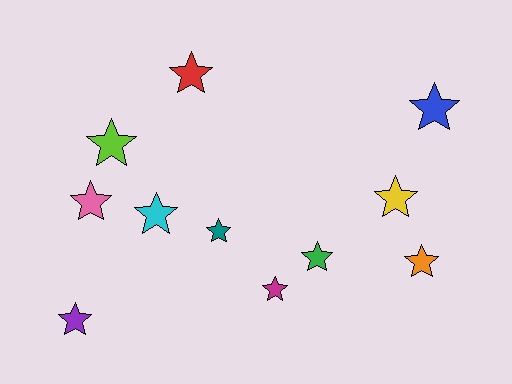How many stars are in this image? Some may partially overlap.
There are 11 stars.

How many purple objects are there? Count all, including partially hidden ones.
There is 1 purple object.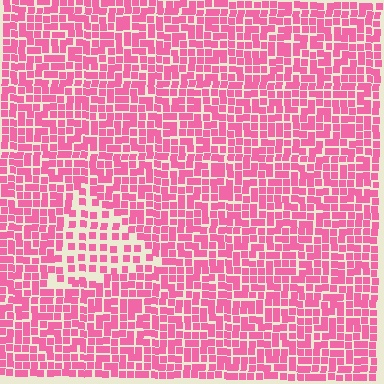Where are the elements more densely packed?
The elements are more densely packed outside the triangle boundary.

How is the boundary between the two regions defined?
The boundary is defined by a change in element density (approximately 1.9x ratio). All elements are the same color, size, and shape.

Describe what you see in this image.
The image contains small pink elements arranged at two different densities. A triangle-shaped region is visible where the elements are less densely packed than the surrounding area.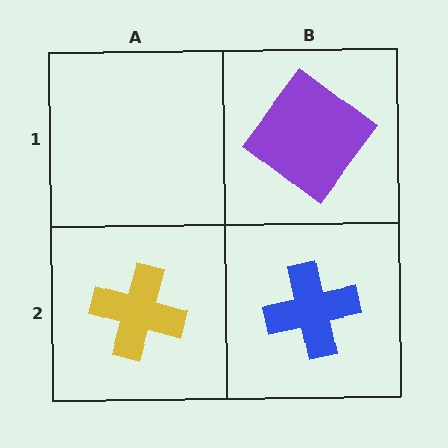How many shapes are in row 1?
1 shape.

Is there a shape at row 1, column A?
No, that cell is empty.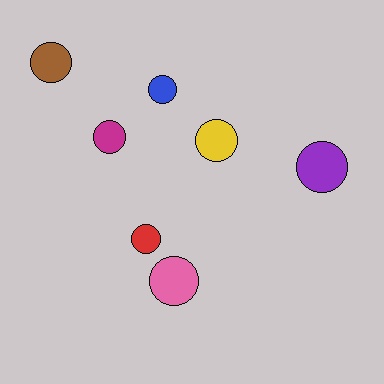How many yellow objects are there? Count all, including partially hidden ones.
There is 1 yellow object.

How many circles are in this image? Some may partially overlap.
There are 7 circles.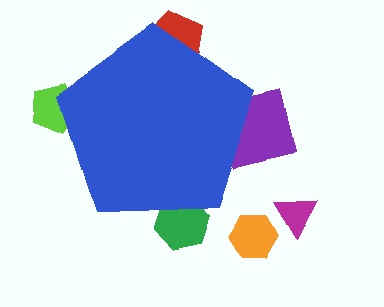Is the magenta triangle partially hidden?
No, the magenta triangle is fully visible.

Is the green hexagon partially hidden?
Yes, the green hexagon is partially hidden behind the blue pentagon.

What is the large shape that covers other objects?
A blue pentagon.